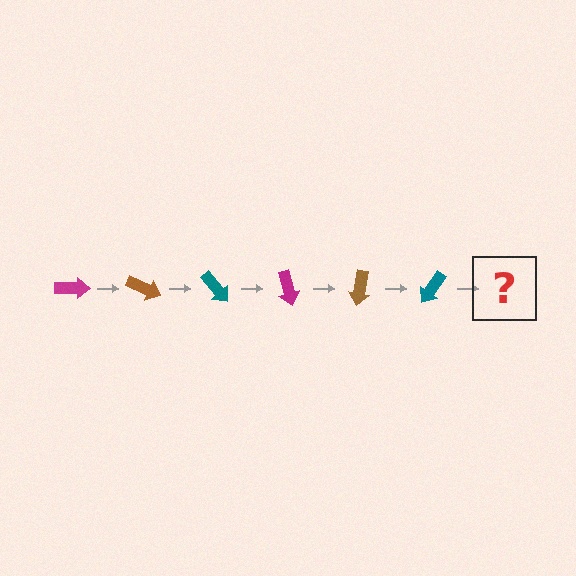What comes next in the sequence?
The next element should be a magenta arrow, rotated 150 degrees from the start.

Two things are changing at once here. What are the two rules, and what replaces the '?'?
The two rules are that it rotates 25 degrees each step and the color cycles through magenta, brown, and teal. The '?' should be a magenta arrow, rotated 150 degrees from the start.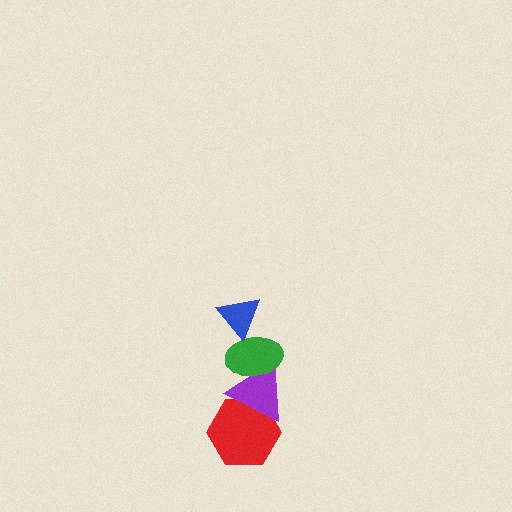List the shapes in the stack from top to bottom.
From top to bottom: the blue triangle, the green ellipse, the purple triangle, the red hexagon.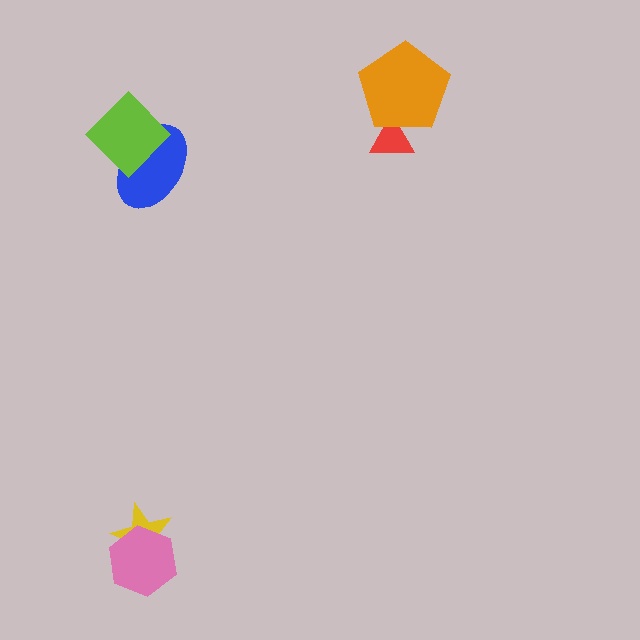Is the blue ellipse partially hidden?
Yes, it is partially covered by another shape.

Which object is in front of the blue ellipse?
The lime diamond is in front of the blue ellipse.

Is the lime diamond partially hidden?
No, no other shape covers it.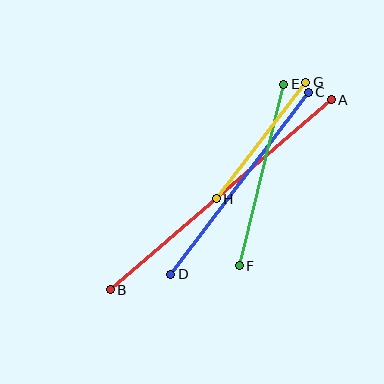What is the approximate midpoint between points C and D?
The midpoint is at approximately (239, 183) pixels.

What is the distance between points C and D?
The distance is approximately 228 pixels.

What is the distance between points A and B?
The distance is approximately 291 pixels.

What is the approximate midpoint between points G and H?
The midpoint is at approximately (261, 141) pixels.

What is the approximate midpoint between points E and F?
The midpoint is at approximately (261, 175) pixels.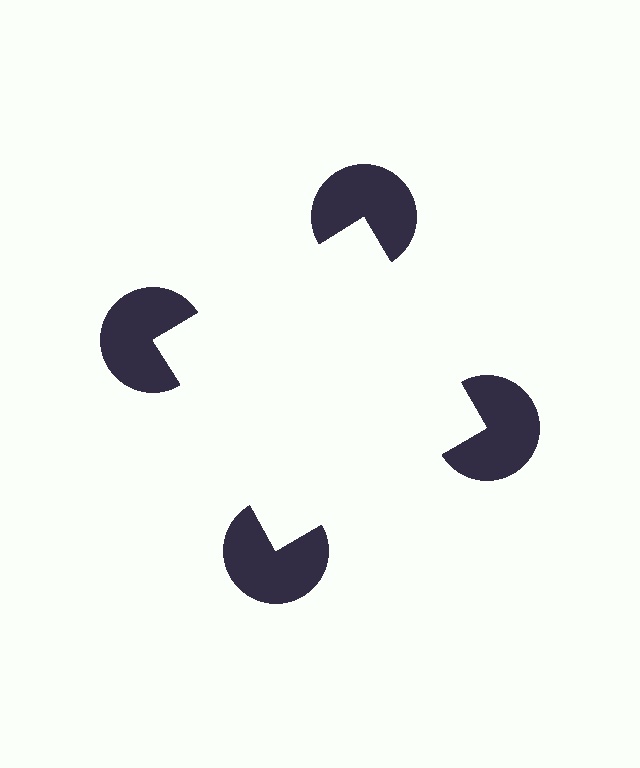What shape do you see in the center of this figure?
An illusory square — its edges are inferred from the aligned wedge cuts in the pac-man discs, not physically drawn.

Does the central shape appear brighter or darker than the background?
It typically appears slightly brighter than the background, even though no actual brightness change is drawn.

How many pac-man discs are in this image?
There are 4 — one at each vertex of the illusory square.